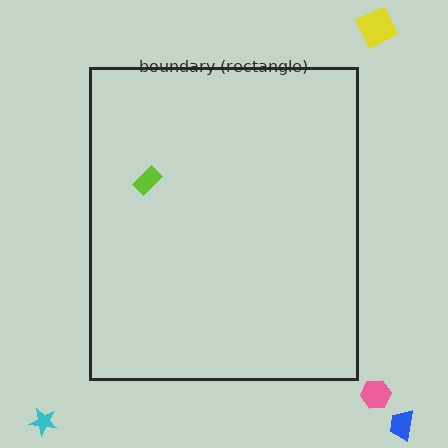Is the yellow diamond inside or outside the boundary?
Outside.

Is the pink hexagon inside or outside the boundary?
Outside.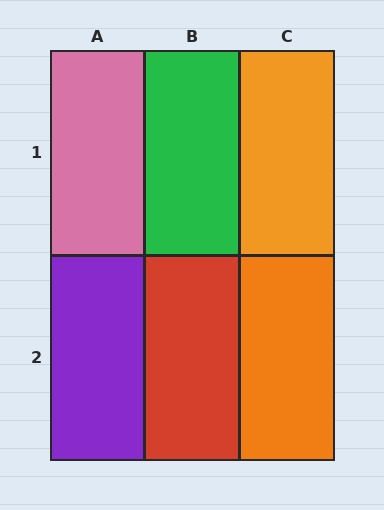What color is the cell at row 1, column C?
Orange.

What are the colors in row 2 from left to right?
Purple, red, orange.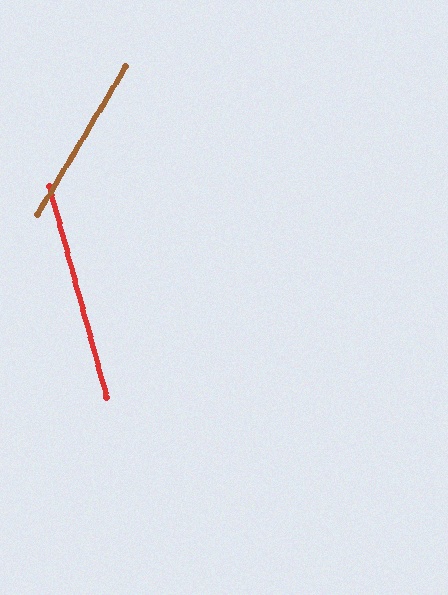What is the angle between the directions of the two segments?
Approximately 46 degrees.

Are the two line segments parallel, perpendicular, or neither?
Neither parallel nor perpendicular — they differ by about 46°.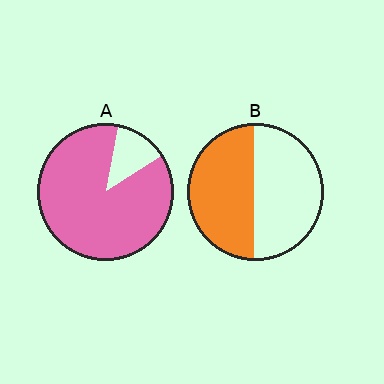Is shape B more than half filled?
Roughly half.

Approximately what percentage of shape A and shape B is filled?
A is approximately 85% and B is approximately 50%.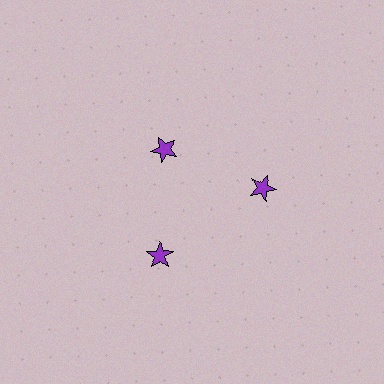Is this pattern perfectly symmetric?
No. The 3 purple stars are arranged in a ring, but one element near the 11 o'clock position is pulled inward toward the center, breaking the 3-fold rotational symmetry.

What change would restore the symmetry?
The symmetry would be restored by moving it outward, back onto the ring so that all 3 stars sit at equal angles and equal distance from the center.